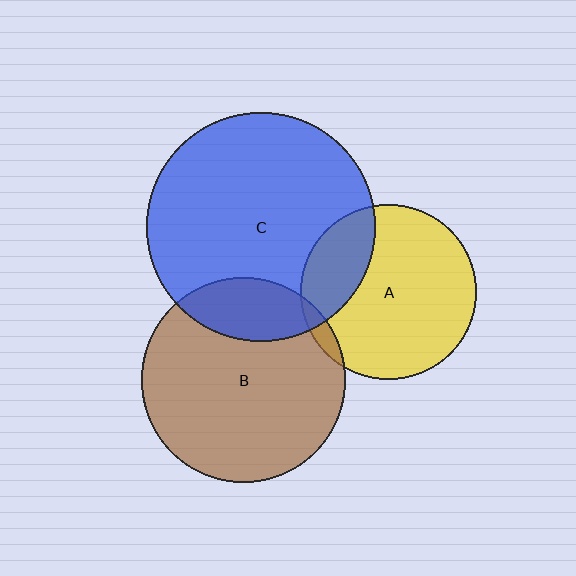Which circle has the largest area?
Circle C (blue).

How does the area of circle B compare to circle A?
Approximately 1.4 times.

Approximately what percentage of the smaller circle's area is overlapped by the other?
Approximately 5%.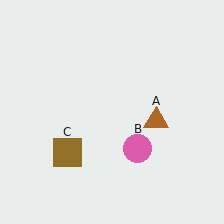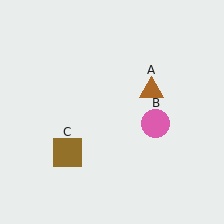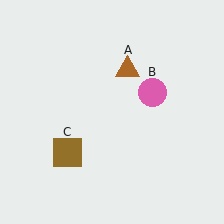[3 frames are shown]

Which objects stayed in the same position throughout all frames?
Brown square (object C) remained stationary.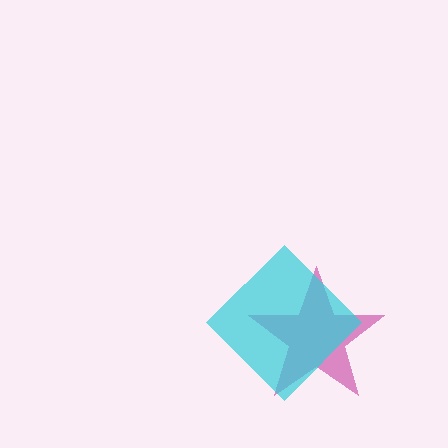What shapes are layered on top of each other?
The layered shapes are: a magenta star, a cyan diamond.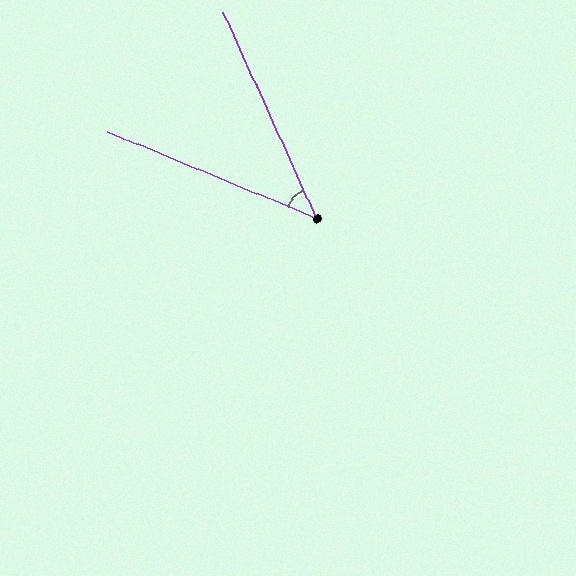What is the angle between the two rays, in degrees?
Approximately 43 degrees.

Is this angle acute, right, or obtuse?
It is acute.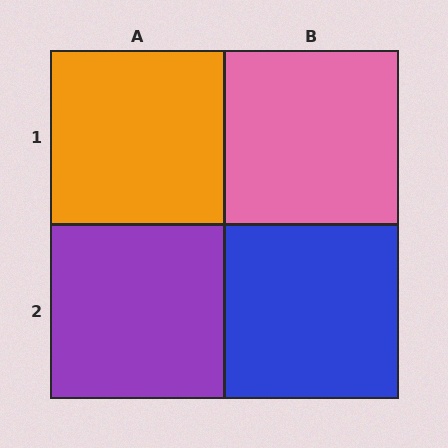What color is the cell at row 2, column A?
Purple.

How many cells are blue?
1 cell is blue.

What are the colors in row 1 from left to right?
Orange, pink.